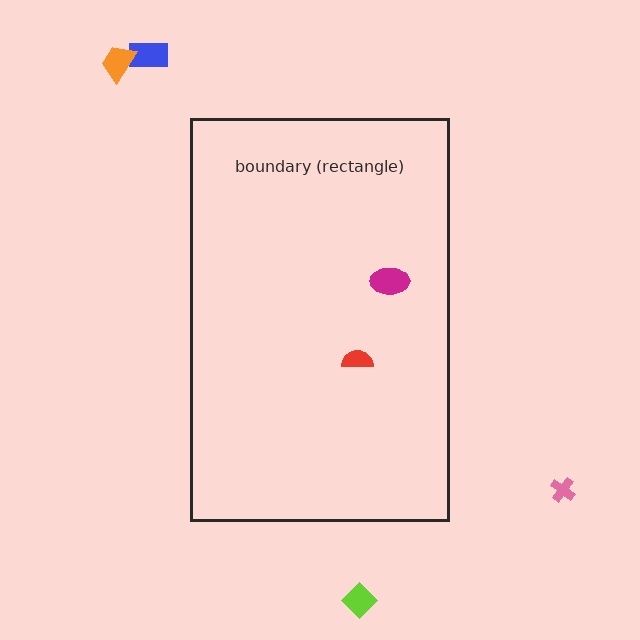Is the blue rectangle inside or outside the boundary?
Outside.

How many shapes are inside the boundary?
2 inside, 4 outside.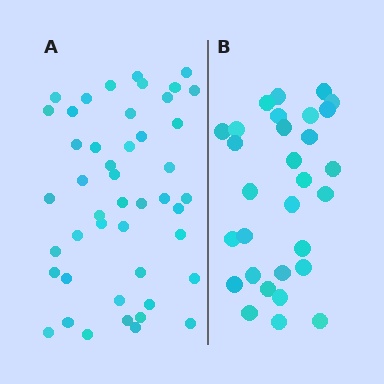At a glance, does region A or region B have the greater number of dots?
Region A (the left region) has more dots.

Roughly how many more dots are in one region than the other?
Region A has approximately 15 more dots than region B.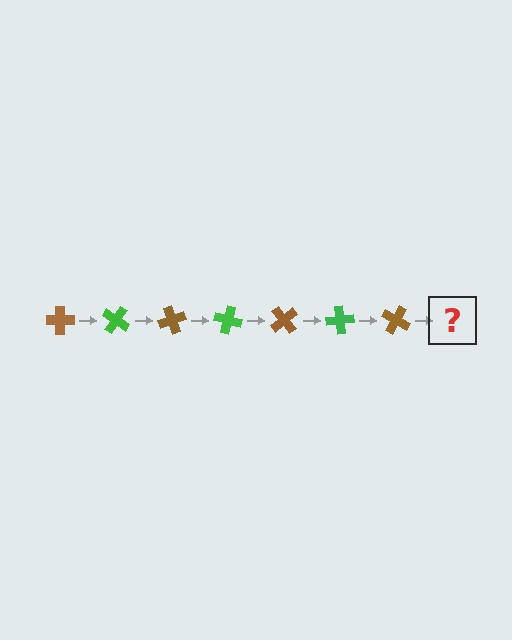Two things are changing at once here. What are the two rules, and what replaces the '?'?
The two rules are that it rotates 35 degrees each step and the color cycles through brown and green. The '?' should be a green cross, rotated 245 degrees from the start.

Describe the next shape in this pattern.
It should be a green cross, rotated 245 degrees from the start.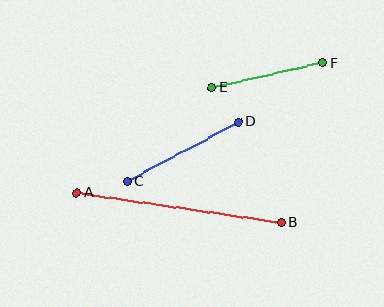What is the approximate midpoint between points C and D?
The midpoint is at approximately (183, 152) pixels.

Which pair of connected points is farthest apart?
Points A and B are farthest apart.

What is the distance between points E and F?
The distance is approximately 114 pixels.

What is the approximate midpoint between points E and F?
The midpoint is at approximately (267, 75) pixels.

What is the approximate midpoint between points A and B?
The midpoint is at approximately (179, 208) pixels.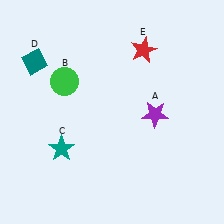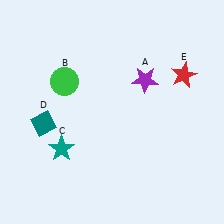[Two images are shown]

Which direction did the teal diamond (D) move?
The teal diamond (D) moved down.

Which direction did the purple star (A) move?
The purple star (A) moved up.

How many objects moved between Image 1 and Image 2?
3 objects moved between the two images.